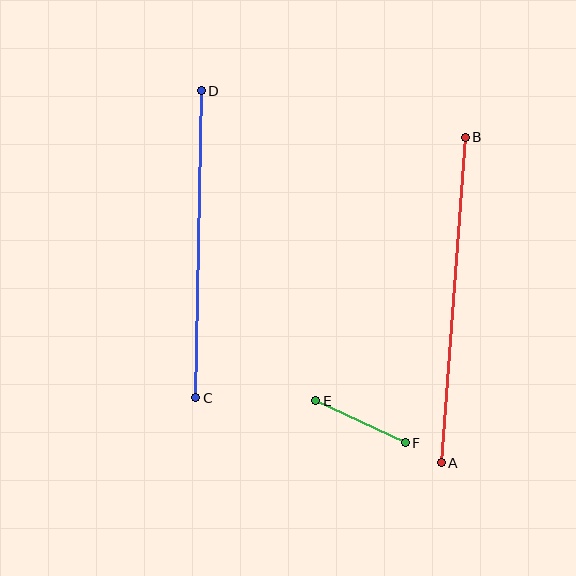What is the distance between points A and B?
The distance is approximately 326 pixels.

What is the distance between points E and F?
The distance is approximately 99 pixels.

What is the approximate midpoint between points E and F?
The midpoint is at approximately (360, 422) pixels.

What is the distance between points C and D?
The distance is approximately 307 pixels.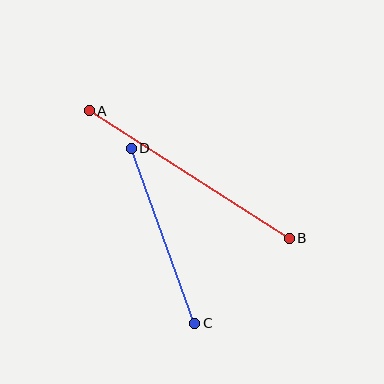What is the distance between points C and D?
The distance is approximately 186 pixels.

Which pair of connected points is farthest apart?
Points A and B are farthest apart.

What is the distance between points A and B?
The distance is approximately 237 pixels.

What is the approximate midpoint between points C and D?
The midpoint is at approximately (163, 236) pixels.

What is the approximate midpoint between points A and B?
The midpoint is at approximately (189, 175) pixels.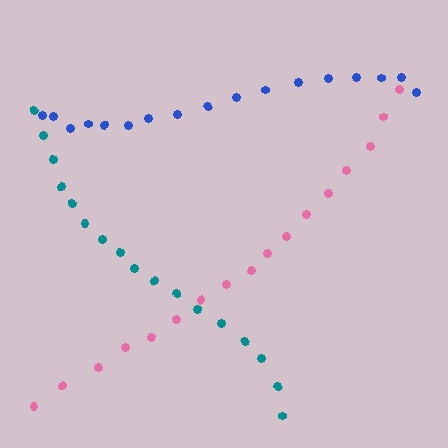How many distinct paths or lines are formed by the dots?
There are 3 distinct paths.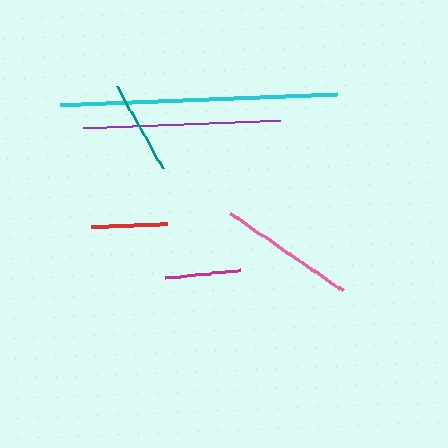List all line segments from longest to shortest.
From longest to shortest: cyan, purple, pink, teal, red, magenta.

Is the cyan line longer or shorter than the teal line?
The cyan line is longer than the teal line.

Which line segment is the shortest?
The magenta line is the shortest at approximately 75 pixels.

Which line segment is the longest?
The cyan line is the longest at approximately 277 pixels.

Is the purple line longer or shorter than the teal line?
The purple line is longer than the teal line.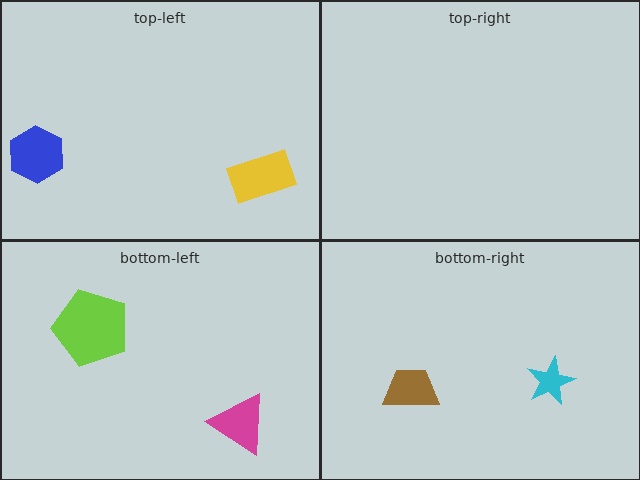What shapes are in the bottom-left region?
The magenta triangle, the lime pentagon.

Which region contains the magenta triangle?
The bottom-left region.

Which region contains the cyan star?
The bottom-right region.